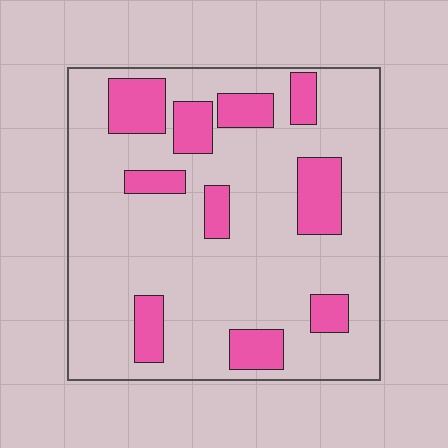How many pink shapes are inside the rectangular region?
10.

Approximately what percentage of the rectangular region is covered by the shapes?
Approximately 20%.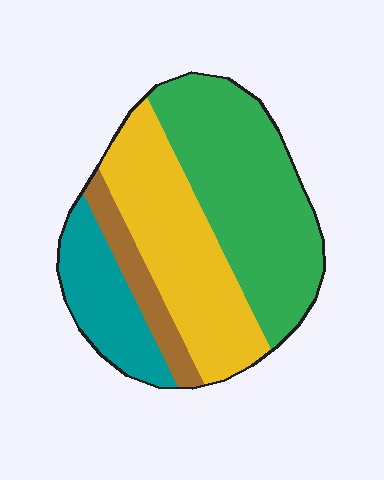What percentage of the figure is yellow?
Yellow takes up between a sixth and a third of the figure.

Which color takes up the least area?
Brown, at roughly 10%.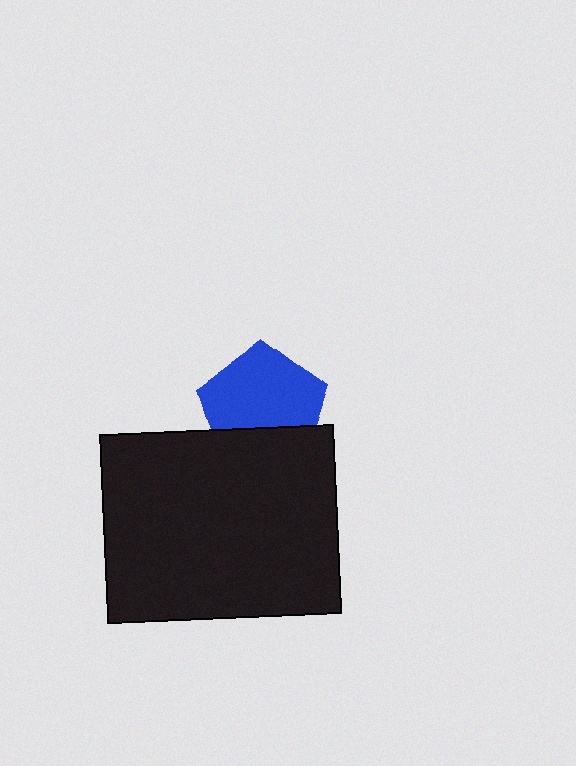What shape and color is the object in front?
The object in front is a black rectangle.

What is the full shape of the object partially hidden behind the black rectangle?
The partially hidden object is a blue pentagon.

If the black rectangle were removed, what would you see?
You would see the complete blue pentagon.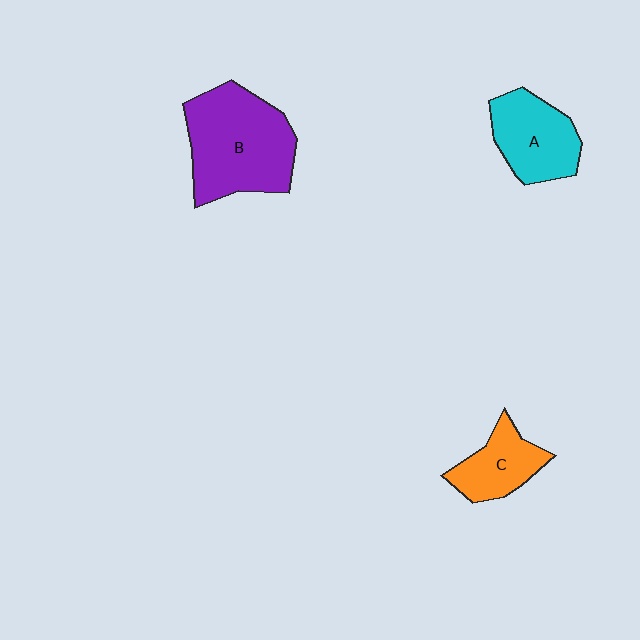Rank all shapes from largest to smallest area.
From largest to smallest: B (purple), A (cyan), C (orange).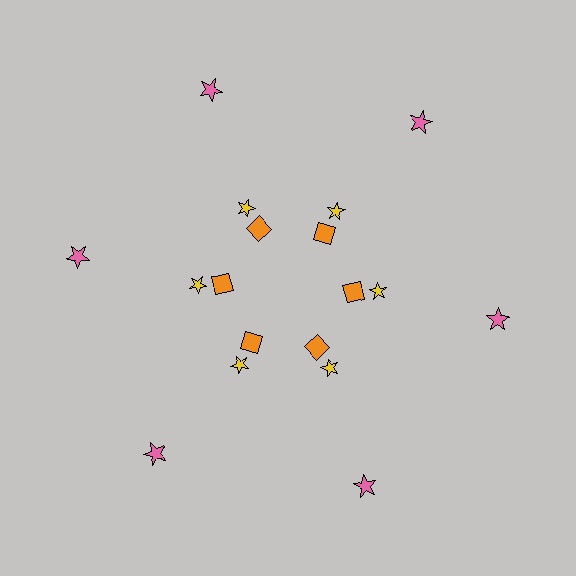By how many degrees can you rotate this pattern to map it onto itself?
The pattern maps onto itself every 60 degrees of rotation.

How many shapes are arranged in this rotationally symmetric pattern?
There are 18 shapes, arranged in 6 groups of 3.